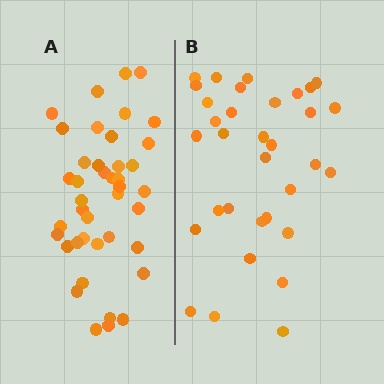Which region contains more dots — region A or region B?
Region A (the left region) has more dots.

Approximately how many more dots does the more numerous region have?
Region A has roughly 8 or so more dots than region B.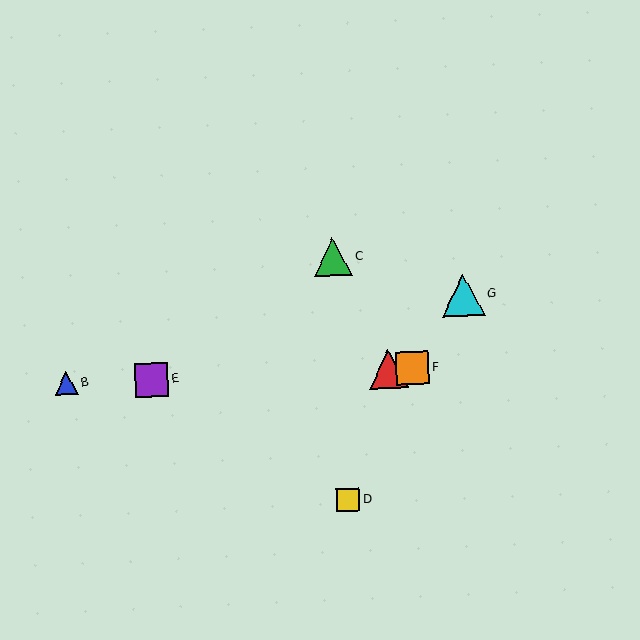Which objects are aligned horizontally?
Objects A, B, E, F are aligned horizontally.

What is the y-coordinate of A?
Object A is at y≈369.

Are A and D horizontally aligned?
No, A is at y≈369 and D is at y≈500.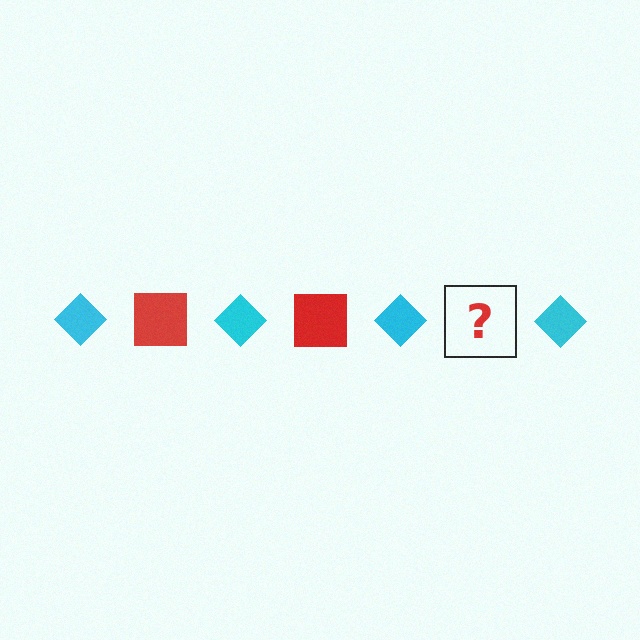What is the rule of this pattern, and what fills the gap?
The rule is that the pattern alternates between cyan diamond and red square. The gap should be filled with a red square.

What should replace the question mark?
The question mark should be replaced with a red square.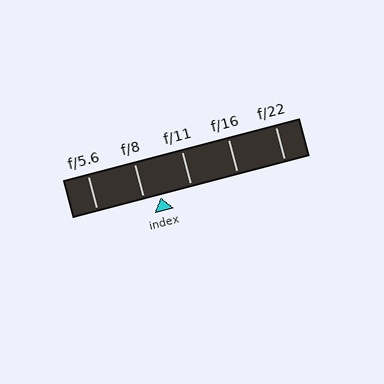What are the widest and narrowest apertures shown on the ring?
The widest aperture shown is f/5.6 and the narrowest is f/22.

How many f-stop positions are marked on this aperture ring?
There are 5 f-stop positions marked.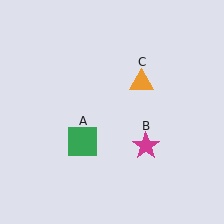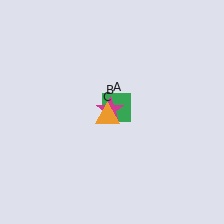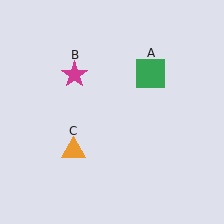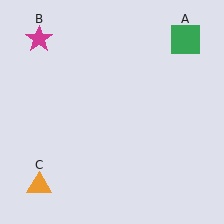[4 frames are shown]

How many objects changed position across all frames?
3 objects changed position: green square (object A), magenta star (object B), orange triangle (object C).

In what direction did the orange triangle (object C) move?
The orange triangle (object C) moved down and to the left.